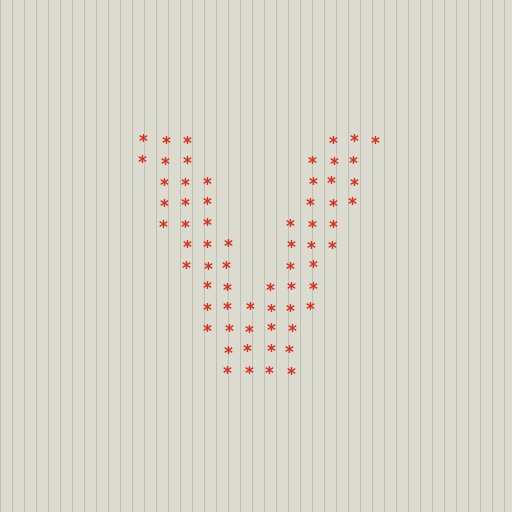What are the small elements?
The small elements are asterisks.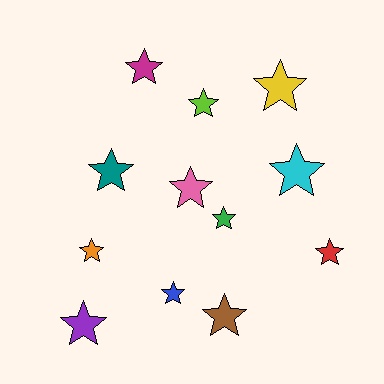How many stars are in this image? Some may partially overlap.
There are 12 stars.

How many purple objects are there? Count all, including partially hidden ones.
There is 1 purple object.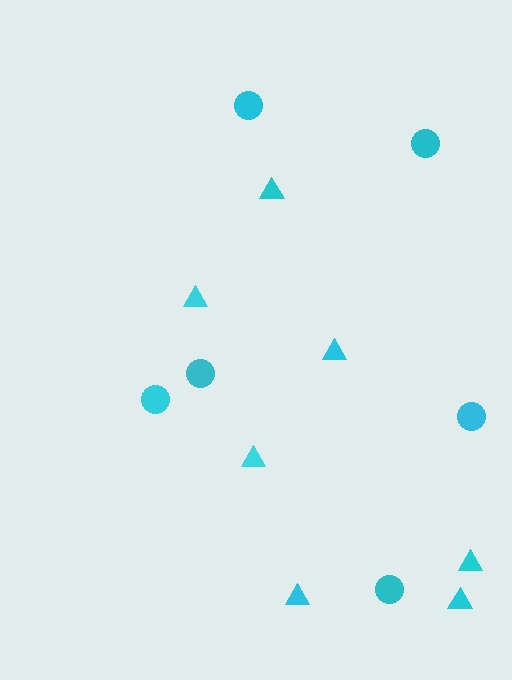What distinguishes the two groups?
There are 2 groups: one group of circles (6) and one group of triangles (7).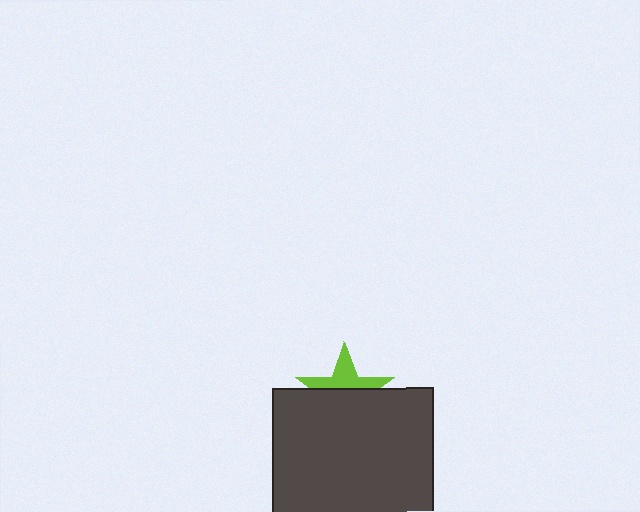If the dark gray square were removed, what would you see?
You would see the complete lime star.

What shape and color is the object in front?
The object in front is a dark gray square.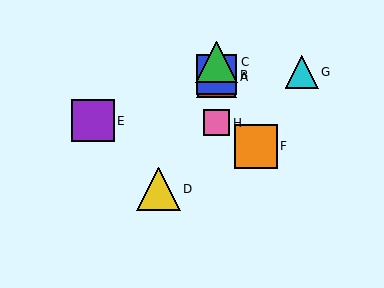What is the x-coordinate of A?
Object A is at x≈217.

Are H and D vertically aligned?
No, H is at x≈217 and D is at x≈158.